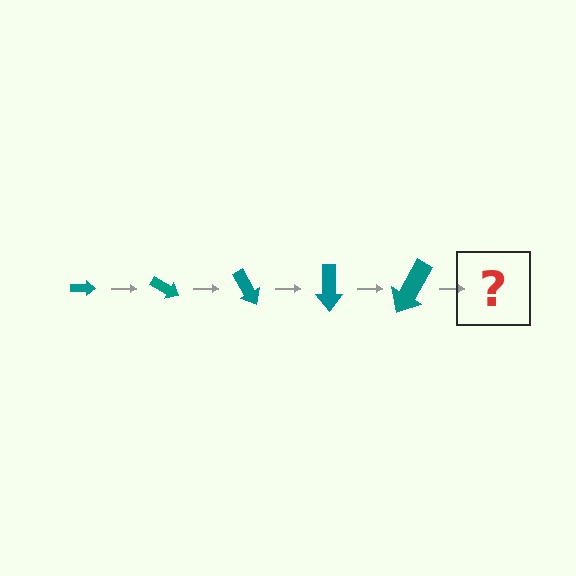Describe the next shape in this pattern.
It should be an arrow, larger than the previous one and rotated 150 degrees from the start.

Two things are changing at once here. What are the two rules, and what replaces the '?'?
The two rules are that the arrow grows larger each step and it rotates 30 degrees each step. The '?' should be an arrow, larger than the previous one and rotated 150 degrees from the start.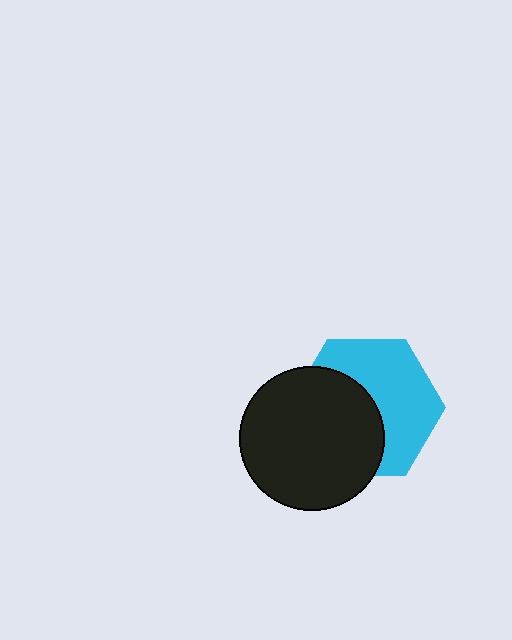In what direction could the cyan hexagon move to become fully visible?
The cyan hexagon could move toward the upper-right. That would shift it out from behind the black circle entirely.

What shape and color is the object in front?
The object in front is a black circle.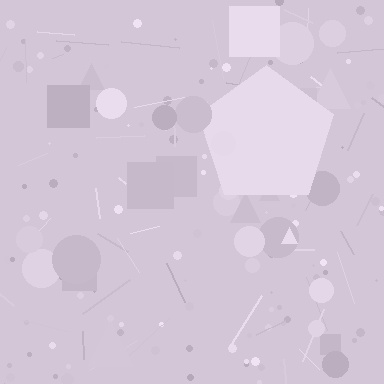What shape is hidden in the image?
A pentagon is hidden in the image.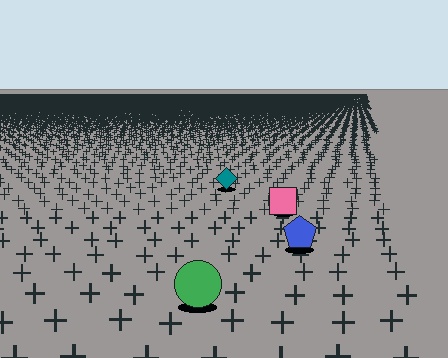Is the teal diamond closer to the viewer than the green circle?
No. The green circle is closer — you can tell from the texture gradient: the ground texture is coarser near it.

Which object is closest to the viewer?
The green circle is closest. The texture marks near it are larger and more spread out.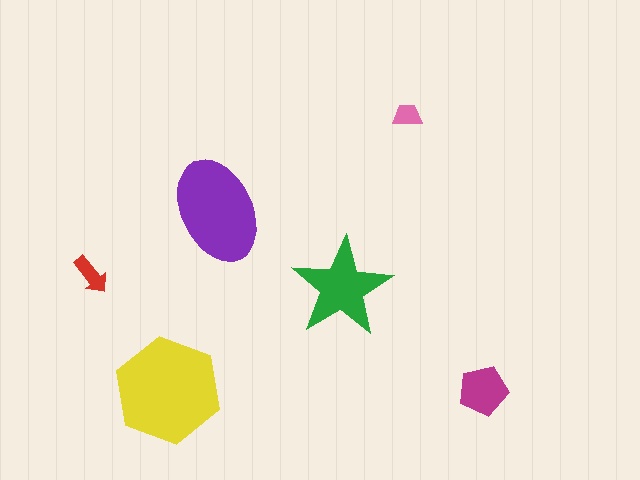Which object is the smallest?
The pink trapezoid.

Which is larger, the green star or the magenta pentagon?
The green star.